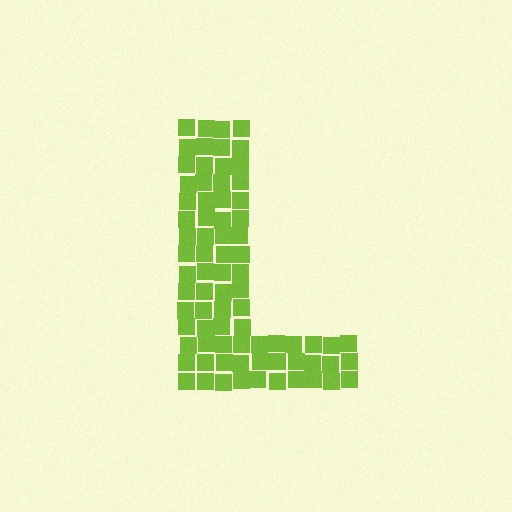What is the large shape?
The large shape is the letter L.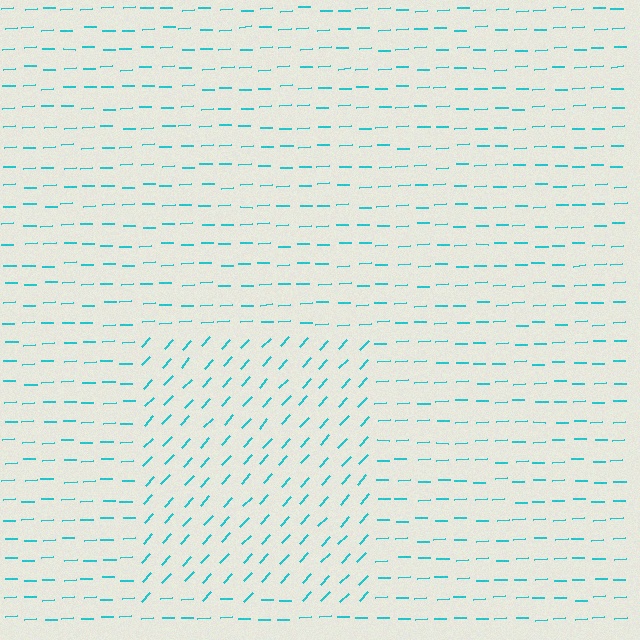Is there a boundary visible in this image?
Yes, there is a texture boundary formed by a change in line orientation.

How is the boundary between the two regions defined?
The boundary is defined purely by a change in line orientation (approximately 45 degrees difference). All lines are the same color and thickness.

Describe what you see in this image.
The image is filled with small cyan line segments. A rectangle region in the image has lines oriented differently from the surrounding lines, creating a visible texture boundary.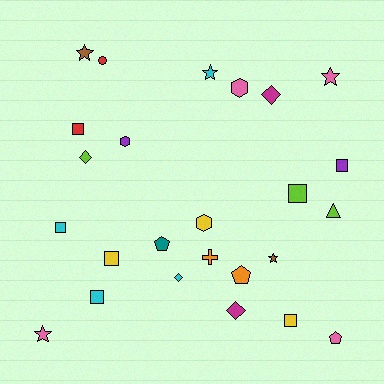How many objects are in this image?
There are 25 objects.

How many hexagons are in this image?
There are 3 hexagons.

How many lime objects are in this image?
There are 3 lime objects.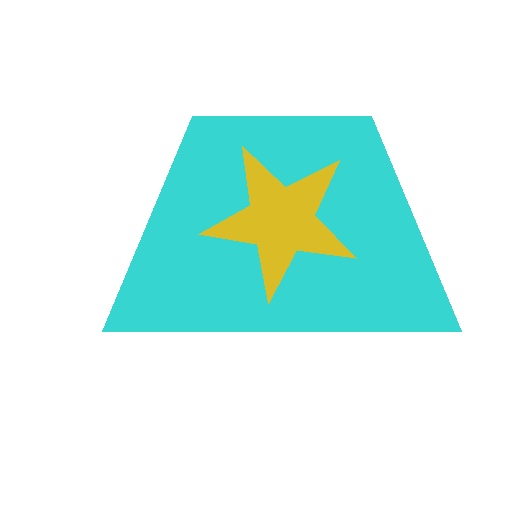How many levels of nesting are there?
2.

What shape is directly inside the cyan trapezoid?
The yellow star.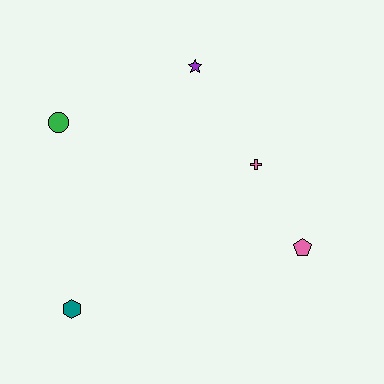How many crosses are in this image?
There is 1 cross.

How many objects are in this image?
There are 5 objects.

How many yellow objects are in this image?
There are no yellow objects.